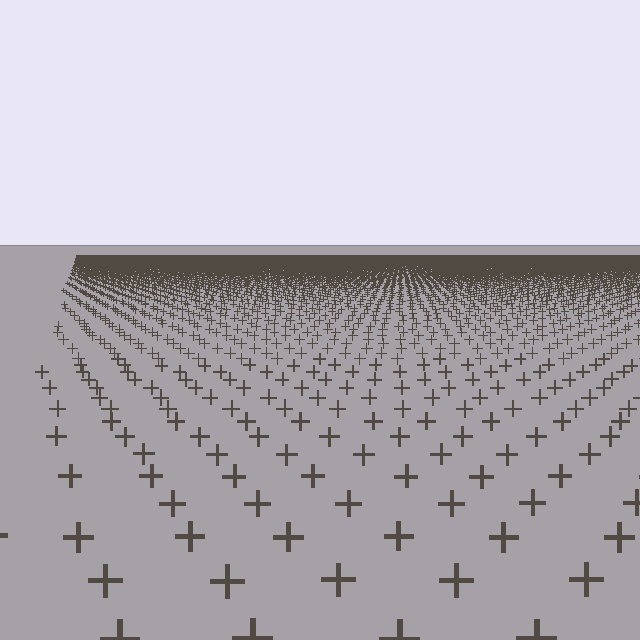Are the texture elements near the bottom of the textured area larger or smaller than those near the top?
Larger. Near the bottom, elements are closer to the viewer and appear at a bigger on-screen size.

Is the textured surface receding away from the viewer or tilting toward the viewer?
The surface is receding away from the viewer. Texture elements get smaller and denser toward the top.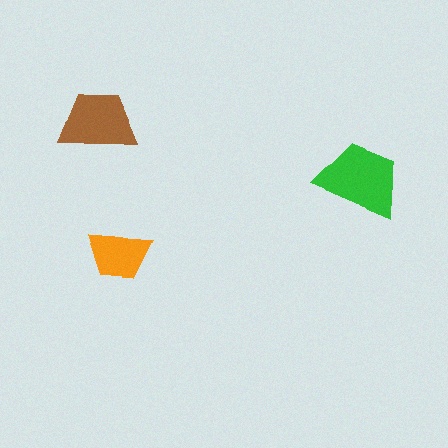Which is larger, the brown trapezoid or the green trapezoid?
The green one.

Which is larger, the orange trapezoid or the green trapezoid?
The green one.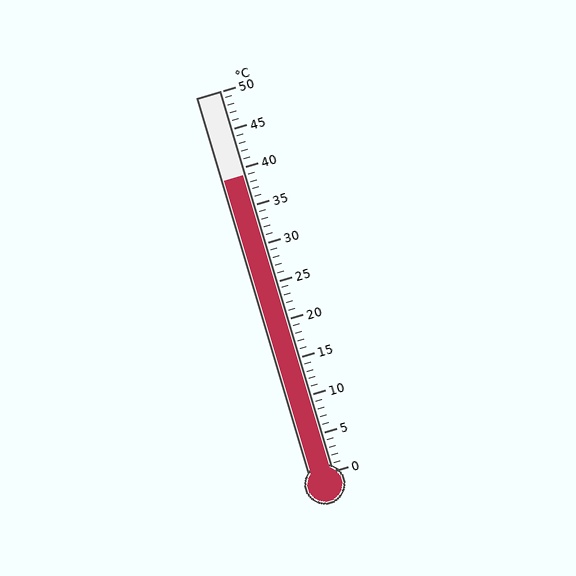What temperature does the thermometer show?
The thermometer shows approximately 39°C.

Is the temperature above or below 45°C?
The temperature is below 45°C.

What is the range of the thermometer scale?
The thermometer scale ranges from 0°C to 50°C.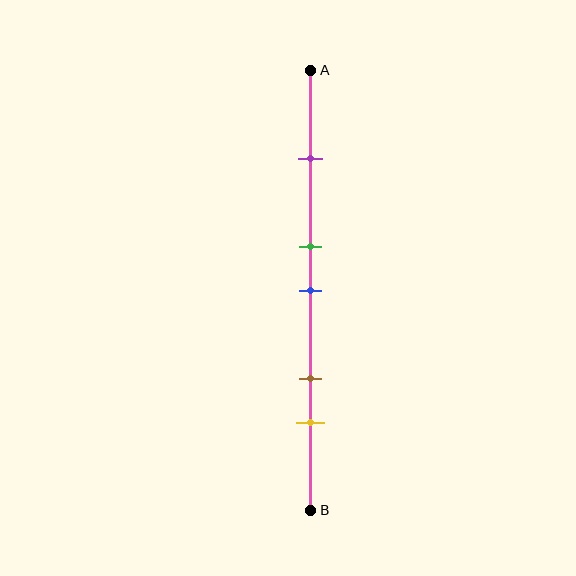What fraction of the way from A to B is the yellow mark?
The yellow mark is approximately 80% (0.8) of the way from A to B.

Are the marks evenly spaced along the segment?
No, the marks are not evenly spaced.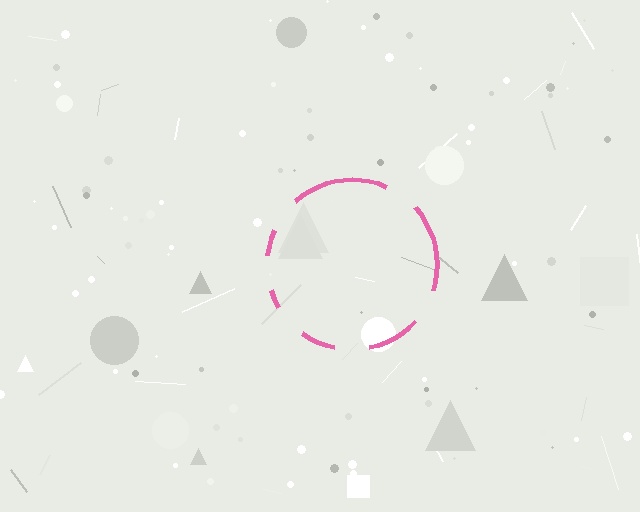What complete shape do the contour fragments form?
The contour fragments form a circle.